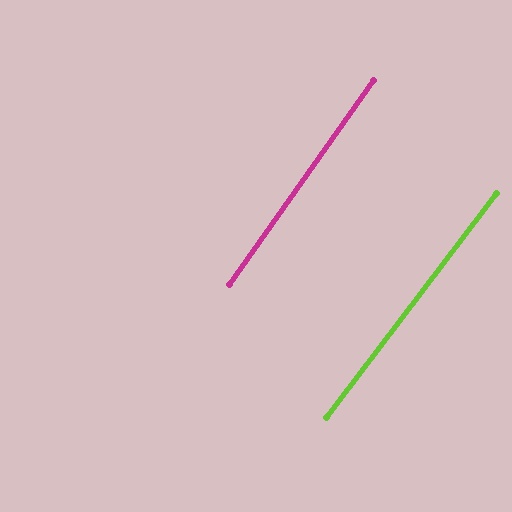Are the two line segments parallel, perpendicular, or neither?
Parallel — their directions differ by only 2.0°.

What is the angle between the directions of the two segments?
Approximately 2 degrees.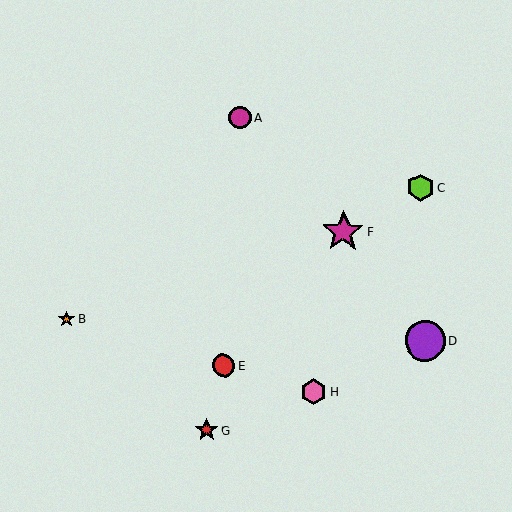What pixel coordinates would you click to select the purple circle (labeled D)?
Click at (425, 341) to select the purple circle D.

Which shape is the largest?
The magenta star (labeled F) is the largest.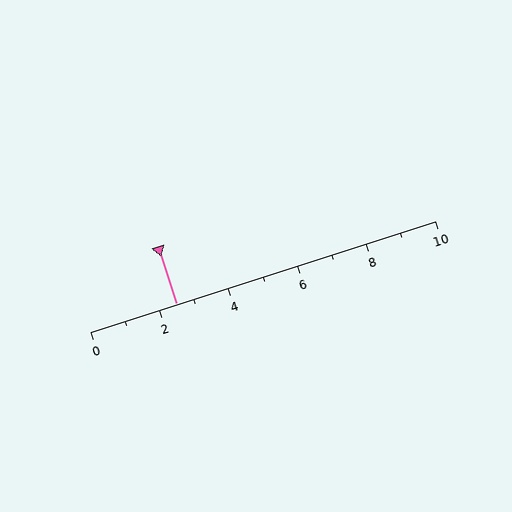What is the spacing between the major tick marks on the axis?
The major ticks are spaced 2 apart.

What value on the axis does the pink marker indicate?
The marker indicates approximately 2.5.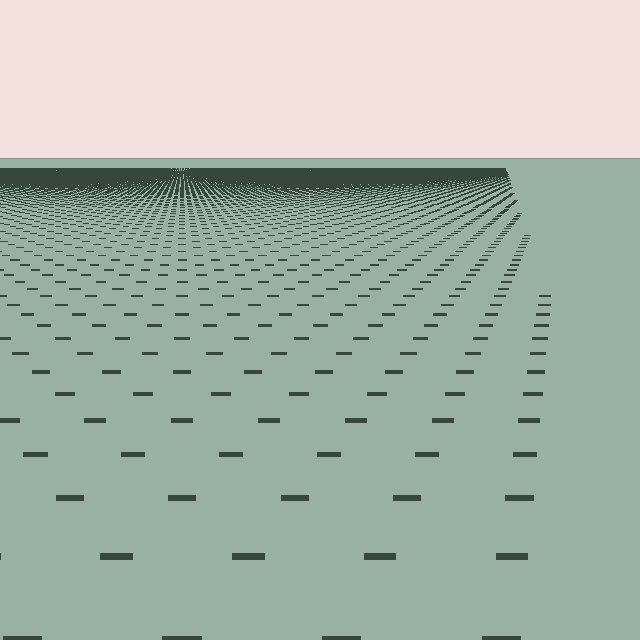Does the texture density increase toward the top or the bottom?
Density increases toward the top.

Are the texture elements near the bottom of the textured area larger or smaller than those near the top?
Larger. Near the bottom, elements are closer to the viewer and appear at a bigger on-screen size.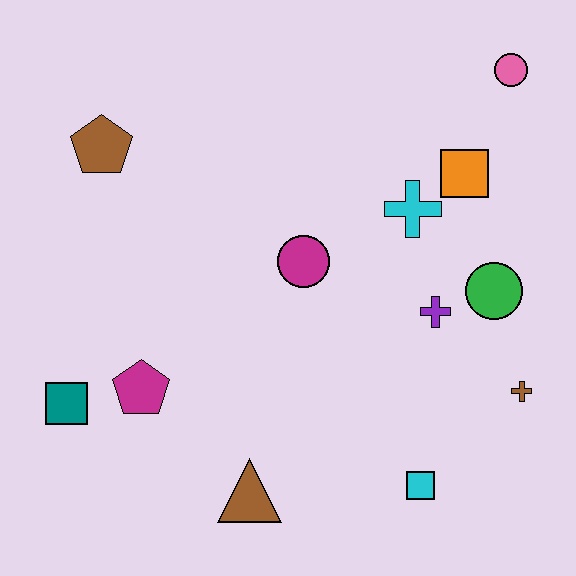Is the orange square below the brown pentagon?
Yes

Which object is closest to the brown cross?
The green circle is closest to the brown cross.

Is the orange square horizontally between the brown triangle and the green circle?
Yes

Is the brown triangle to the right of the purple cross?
No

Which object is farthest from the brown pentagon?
The brown cross is farthest from the brown pentagon.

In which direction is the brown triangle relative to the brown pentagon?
The brown triangle is below the brown pentagon.